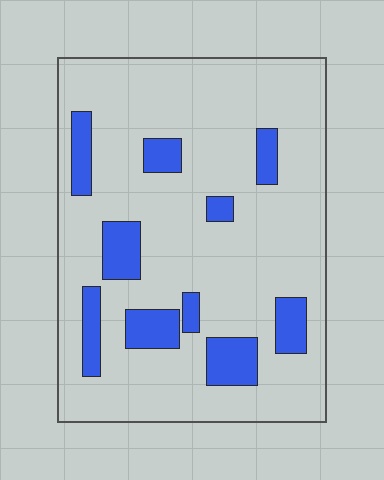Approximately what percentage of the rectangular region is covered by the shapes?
Approximately 15%.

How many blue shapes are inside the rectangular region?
10.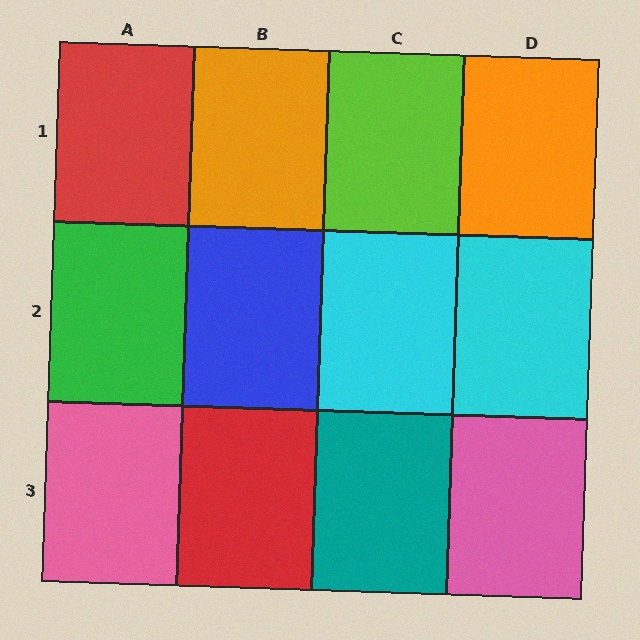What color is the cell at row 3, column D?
Pink.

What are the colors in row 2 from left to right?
Green, blue, cyan, cyan.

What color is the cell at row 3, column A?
Pink.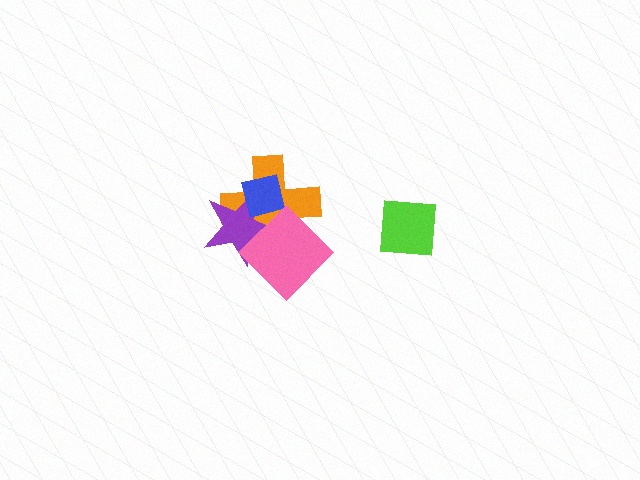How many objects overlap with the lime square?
0 objects overlap with the lime square.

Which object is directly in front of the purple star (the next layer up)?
The blue square is directly in front of the purple star.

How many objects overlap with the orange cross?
3 objects overlap with the orange cross.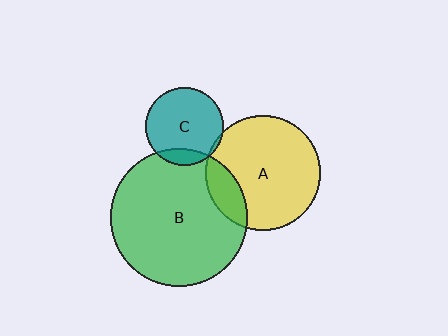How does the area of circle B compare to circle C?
Approximately 3.1 times.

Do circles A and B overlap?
Yes.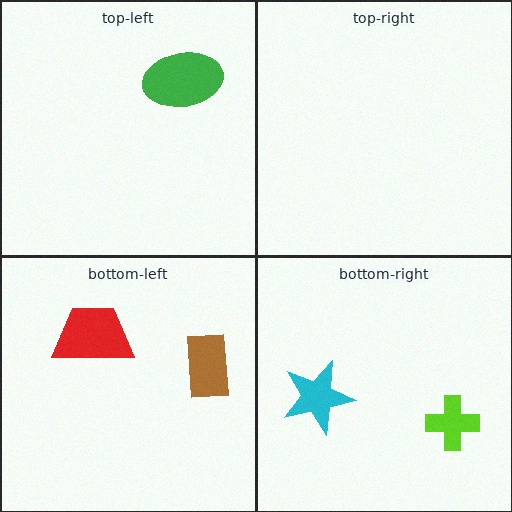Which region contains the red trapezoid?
The bottom-left region.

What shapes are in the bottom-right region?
The cyan star, the lime cross.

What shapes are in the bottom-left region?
The brown rectangle, the red trapezoid.